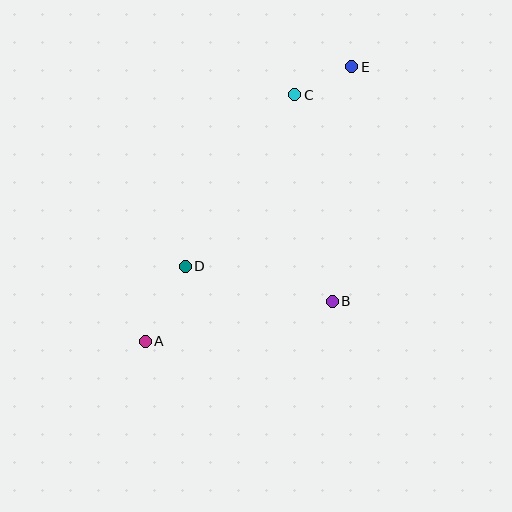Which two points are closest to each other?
Points C and E are closest to each other.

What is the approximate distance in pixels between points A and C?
The distance between A and C is approximately 288 pixels.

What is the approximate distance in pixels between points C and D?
The distance between C and D is approximately 204 pixels.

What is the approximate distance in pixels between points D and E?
The distance between D and E is approximately 260 pixels.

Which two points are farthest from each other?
Points A and E are farthest from each other.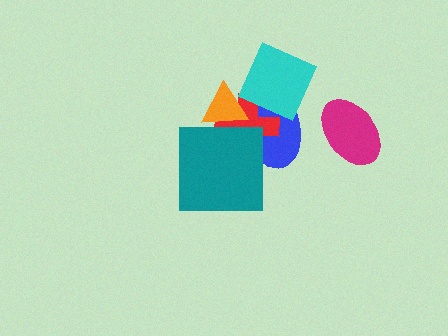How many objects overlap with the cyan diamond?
3 objects overlap with the cyan diamond.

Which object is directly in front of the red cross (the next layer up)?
The cyan diamond is directly in front of the red cross.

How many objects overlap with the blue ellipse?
4 objects overlap with the blue ellipse.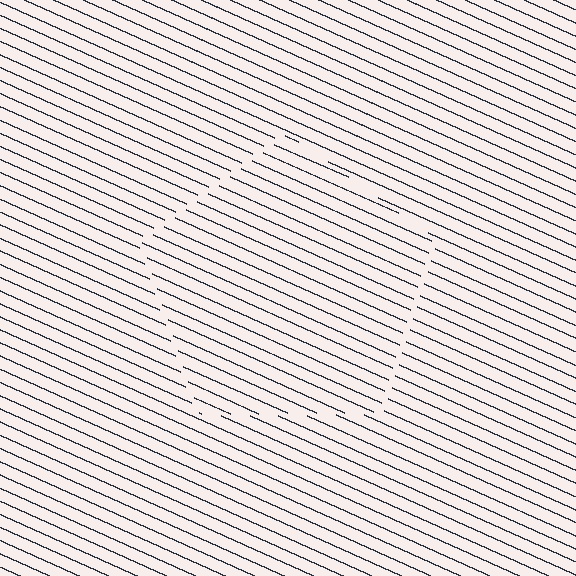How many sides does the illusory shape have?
5 sides — the line-ends trace a pentagon.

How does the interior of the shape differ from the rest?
The interior of the shape contains the same grating, shifted by half a period — the contour is defined by the phase discontinuity where line-ends from the inner and outer gratings abut.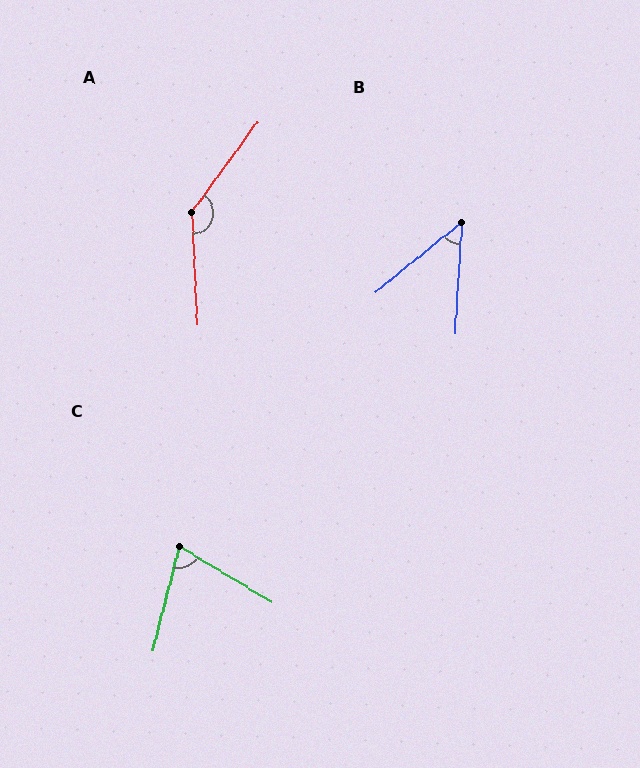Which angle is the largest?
A, at approximately 141 degrees.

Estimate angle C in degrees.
Approximately 73 degrees.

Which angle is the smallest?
B, at approximately 47 degrees.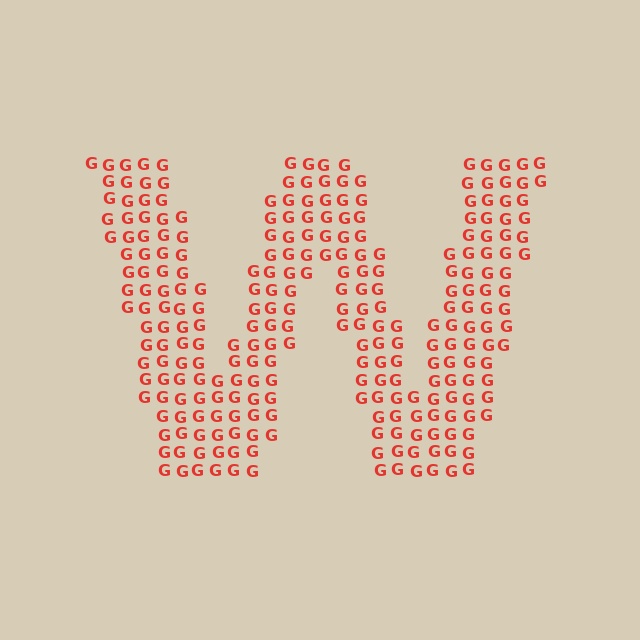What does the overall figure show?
The overall figure shows the letter W.